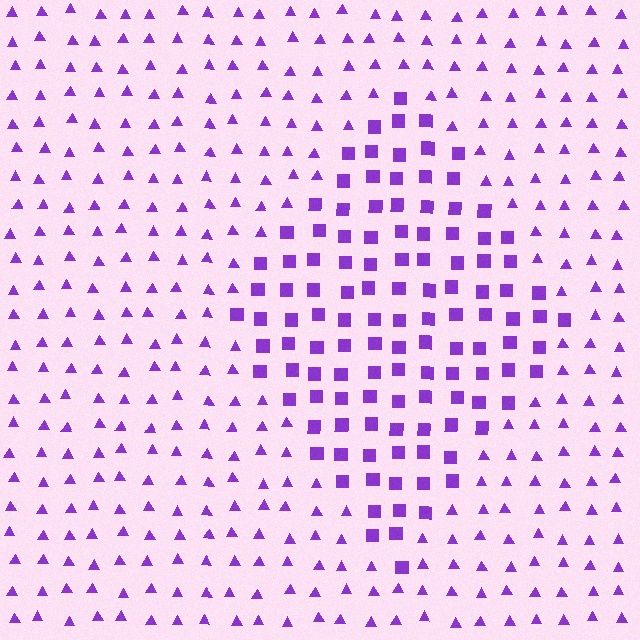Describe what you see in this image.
The image is filled with small purple elements arranged in a uniform grid. A diamond-shaped region contains squares, while the surrounding area contains triangles. The boundary is defined purely by the change in element shape.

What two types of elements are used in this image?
The image uses squares inside the diamond region and triangles outside it.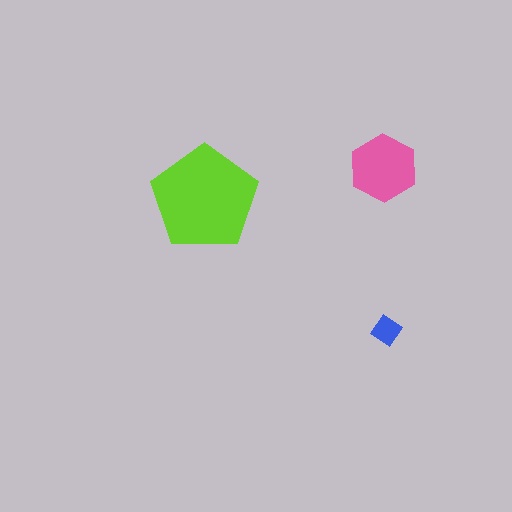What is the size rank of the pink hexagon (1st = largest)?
2nd.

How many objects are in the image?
There are 3 objects in the image.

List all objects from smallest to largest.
The blue diamond, the pink hexagon, the lime pentagon.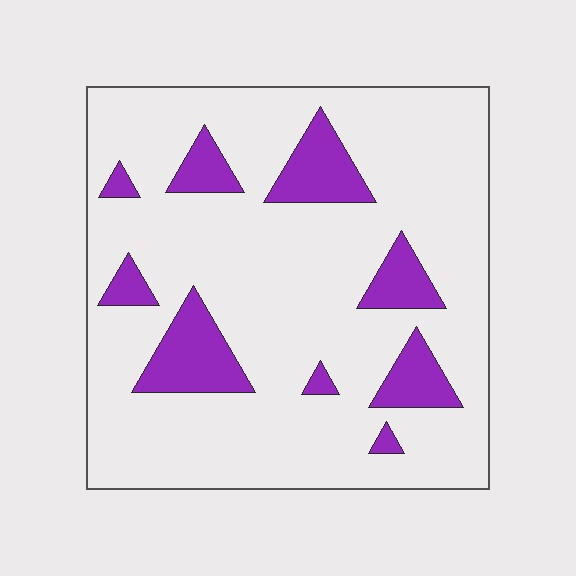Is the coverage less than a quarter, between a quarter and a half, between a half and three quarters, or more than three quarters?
Less than a quarter.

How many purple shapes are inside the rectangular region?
9.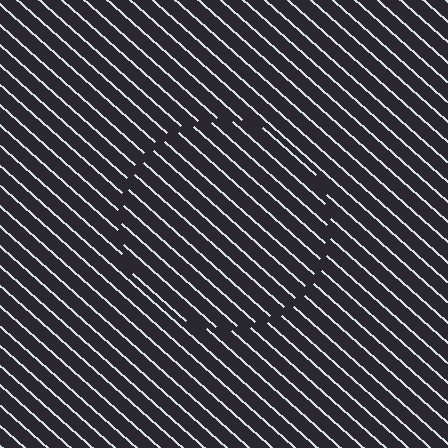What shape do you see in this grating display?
An illusory circle. The interior of the shape contains the same grating, shifted by half a period — the contour is defined by the phase discontinuity where line-ends from the inner and outer gratings abut.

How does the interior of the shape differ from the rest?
The interior of the shape contains the same grating, shifted by half a period — the contour is defined by the phase discontinuity where line-ends from the inner and outer gratings abut.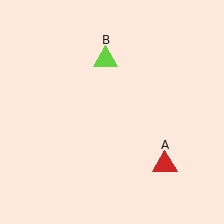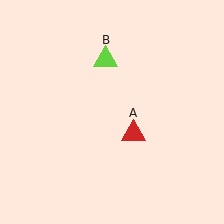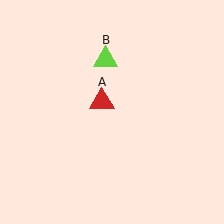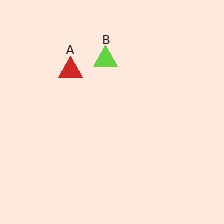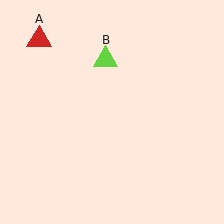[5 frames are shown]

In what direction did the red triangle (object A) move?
The red triangle (object A) moved up and to the left.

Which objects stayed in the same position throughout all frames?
Lime triangle (object B) remained stationary.